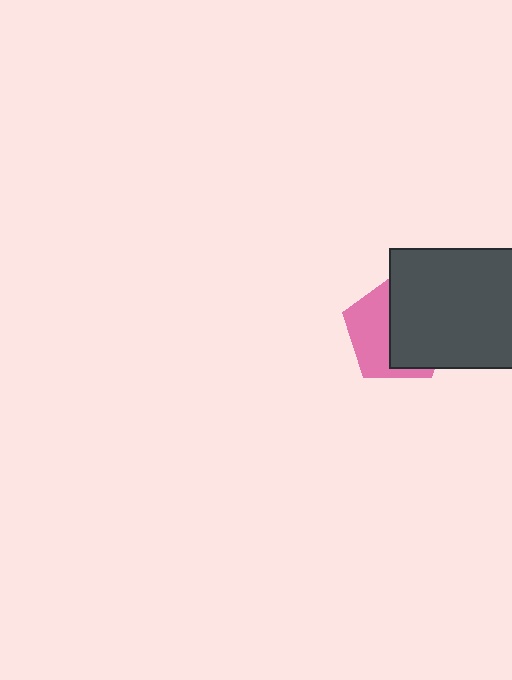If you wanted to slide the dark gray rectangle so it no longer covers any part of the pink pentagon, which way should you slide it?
Slide it right — that is the most direct way to separate the two shapes.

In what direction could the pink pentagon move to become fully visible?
The pink pentagon could move left. That would shift it out from behind the dark gray rectangle entirely.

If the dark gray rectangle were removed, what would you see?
You would see the complete pink pentagon.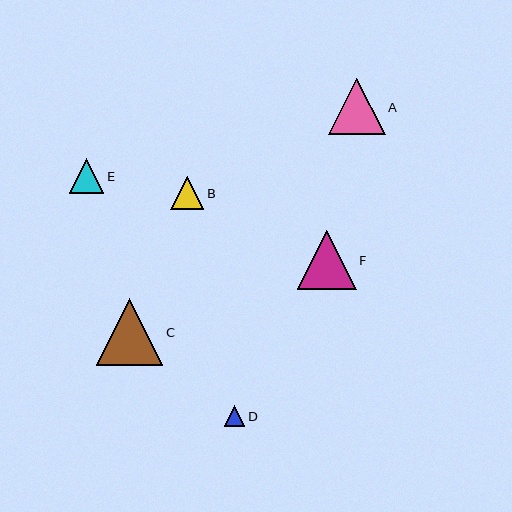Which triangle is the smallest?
Triangle D is the smallest with a size of approximately 20 pixels.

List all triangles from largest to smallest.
From largest to smallest: C, F, A, E, B, D.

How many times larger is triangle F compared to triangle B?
Triangle F is approximately 1.8 times the size of triangle B.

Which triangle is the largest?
Triangle C is the largest with a size of approximately 66 pixels.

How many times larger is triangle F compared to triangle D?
Triangle F is approximately 2.9 times the size of triangle D.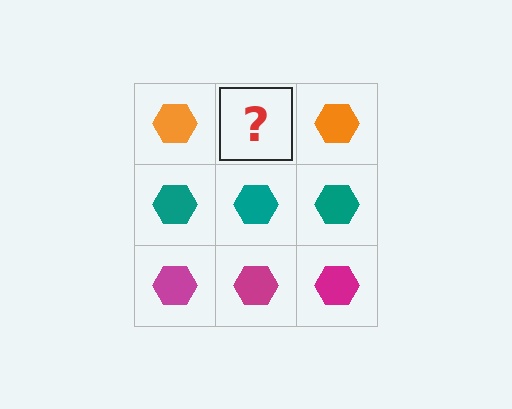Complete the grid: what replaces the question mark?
The question mark should be replaced with an orange hexagon.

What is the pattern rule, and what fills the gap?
The rule is that each row has a consistent color. The gap should be filled with an orange hexagon.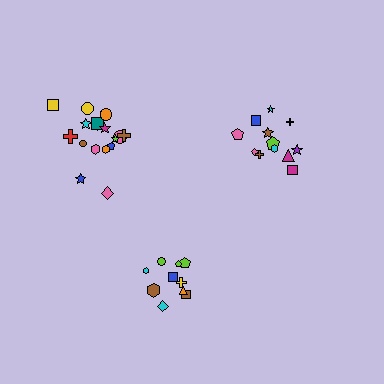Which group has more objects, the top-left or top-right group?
The top-left group.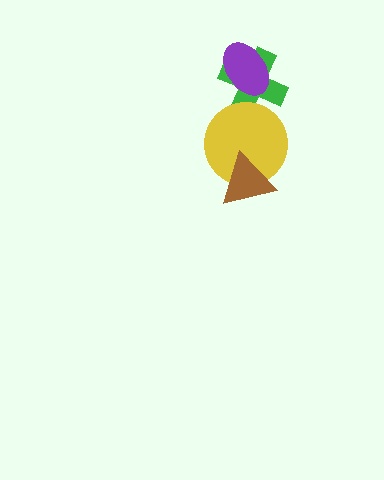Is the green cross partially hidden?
Yes, it is partially covered by another shape.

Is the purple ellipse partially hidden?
No, no other shape covers it.